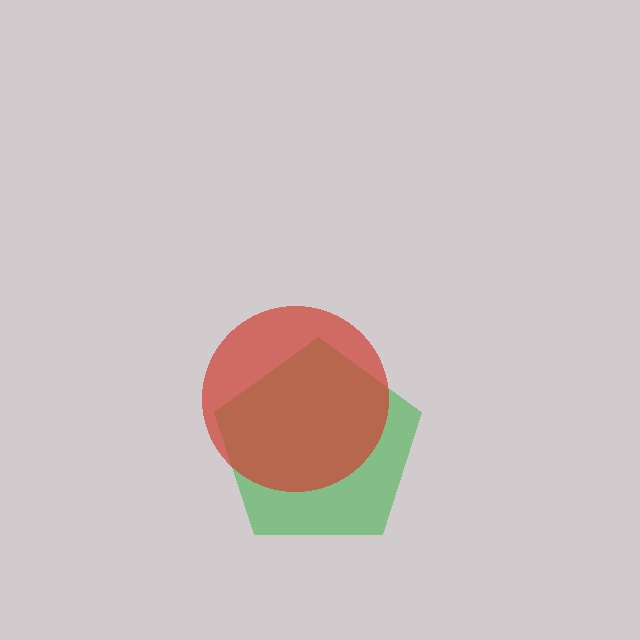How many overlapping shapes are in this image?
There are 2 overlapping shapes in the image.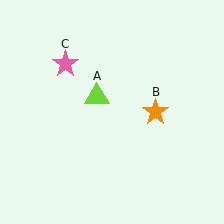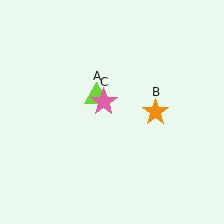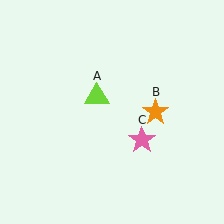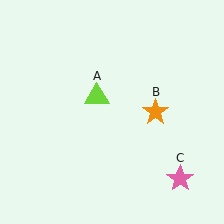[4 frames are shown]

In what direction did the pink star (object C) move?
The pink star (object C) moved down and to the right.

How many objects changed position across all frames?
1 object changed position: pink star (object C).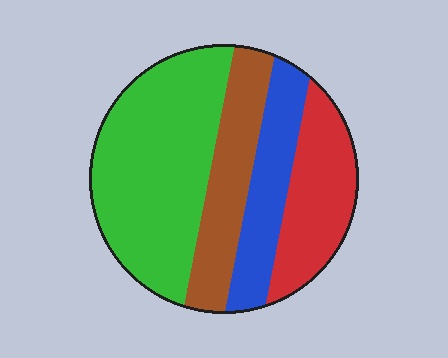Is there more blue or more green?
Green.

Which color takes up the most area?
Green, at roughly 45%.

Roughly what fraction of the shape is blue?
Blue covers around 15% of the shape.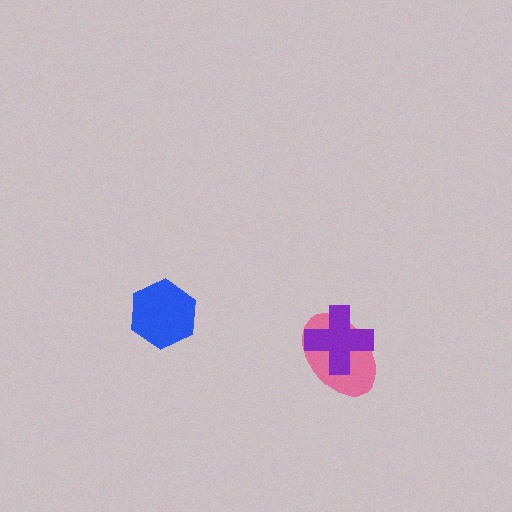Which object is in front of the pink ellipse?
The purple cross is in front of the pink ellipse.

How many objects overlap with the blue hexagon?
0 objects overlap with the blue hexagon.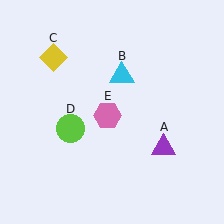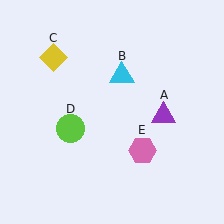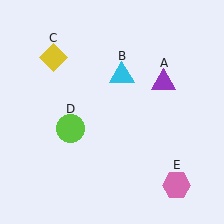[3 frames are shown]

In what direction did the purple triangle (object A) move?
The purple triangle (object A) moved up.